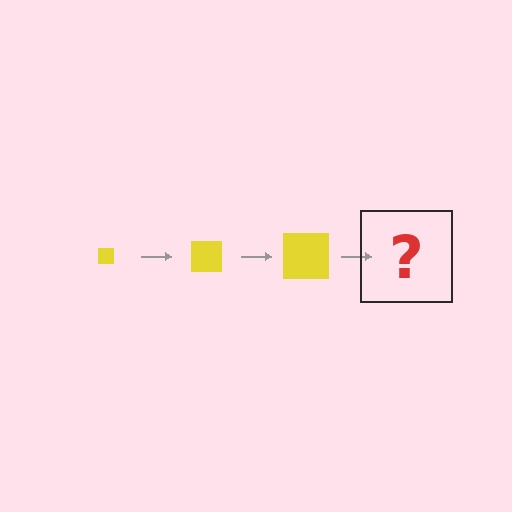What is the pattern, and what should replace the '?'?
The pattern is that the square gets progressively larger each step. The '?' should be a yellow square, larger than the previous one.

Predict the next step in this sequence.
The next step is a yellow square, larger than the previous one.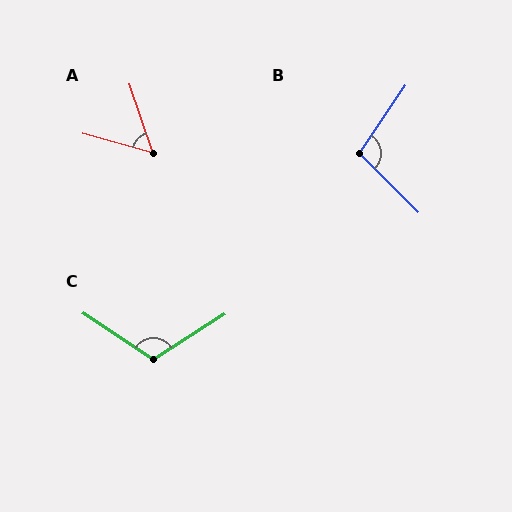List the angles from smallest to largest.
A (56°), B (101°), C (115°).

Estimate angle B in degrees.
Approximately 101 degrees.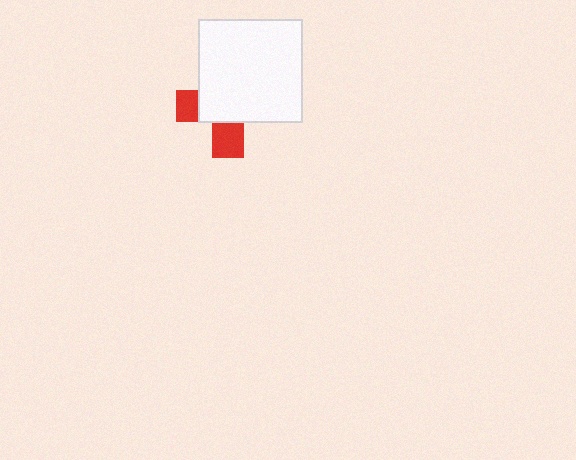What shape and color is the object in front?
The object in front is a white square.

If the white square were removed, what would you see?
You would see the complete red cross.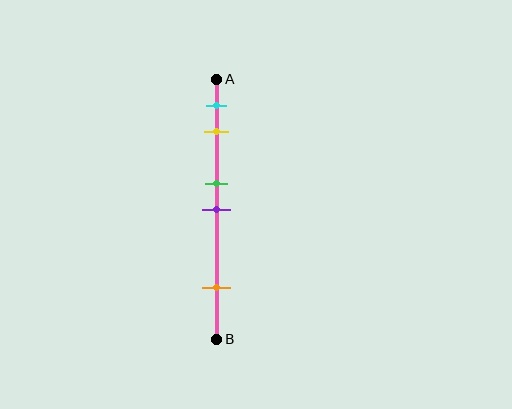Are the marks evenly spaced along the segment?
No, the marks are not evenly spaced.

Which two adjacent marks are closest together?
The green and purple marks are the closest adjacent pair.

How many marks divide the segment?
There are 5 marks dividing the segment.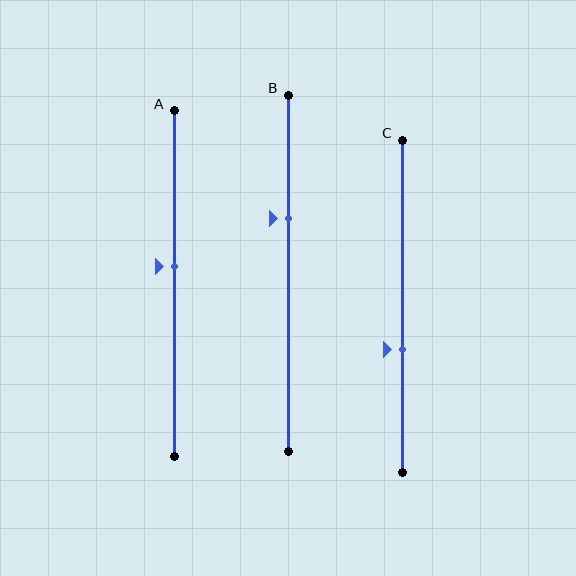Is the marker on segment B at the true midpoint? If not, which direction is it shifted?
No, the marker on segment B is shifted upward by about 16% of the segment length.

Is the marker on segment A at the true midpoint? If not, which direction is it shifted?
No, the marker on segment A is shifted upward by about 5% of the segment length.